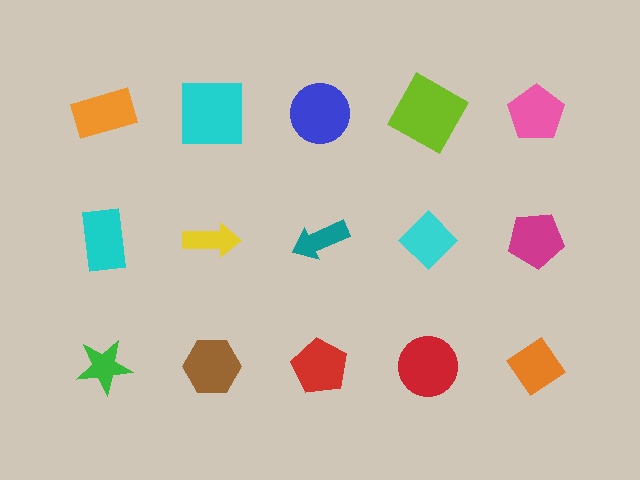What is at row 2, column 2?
A yellow arrow.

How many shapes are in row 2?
5 shapes.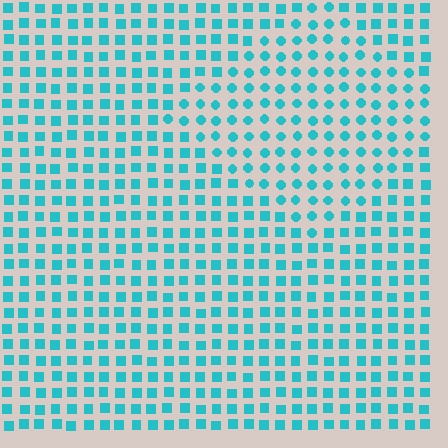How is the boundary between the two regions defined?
The boundary is defined by a change in element shape: circles inside vs. squares outside. All elements share the same color and spacing.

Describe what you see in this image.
The image is filled with small cyan elements arranged in a uniform grid. A diamond-shaped region contains circles, while the surrounding area contains squares. The boundary is defined purely by the change in element shape.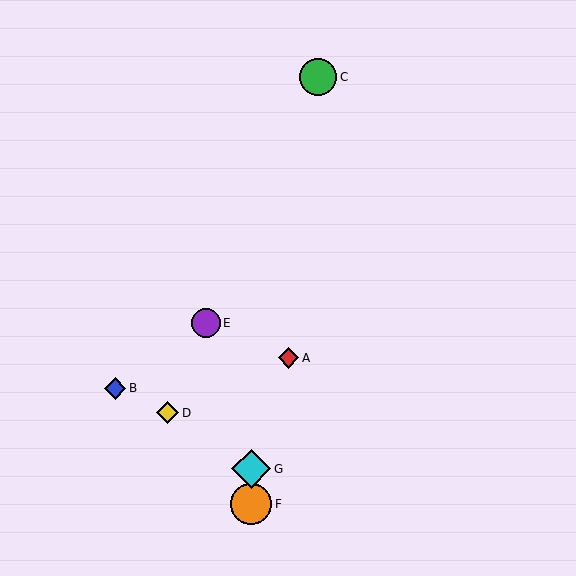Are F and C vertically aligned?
No, F is at x≈251 and C is at x≈318.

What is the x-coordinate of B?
Object B is at x≈115.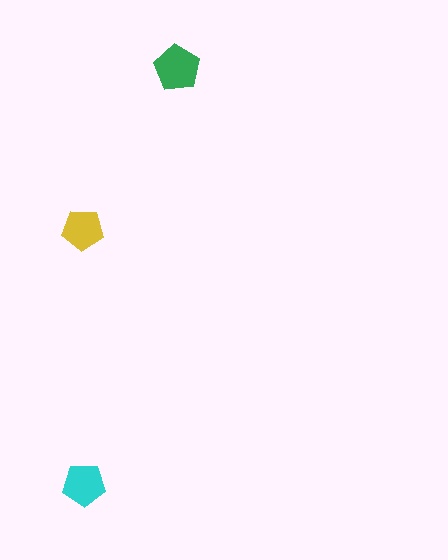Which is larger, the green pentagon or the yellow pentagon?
The green one.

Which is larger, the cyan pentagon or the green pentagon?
The green one.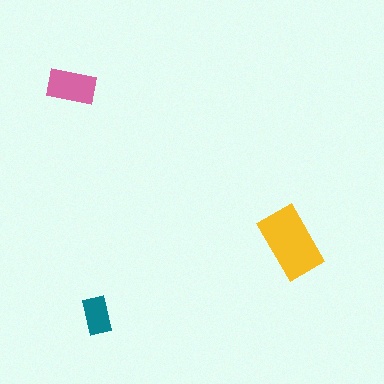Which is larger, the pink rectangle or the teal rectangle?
The pink one.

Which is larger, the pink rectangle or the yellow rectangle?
The yellow one.